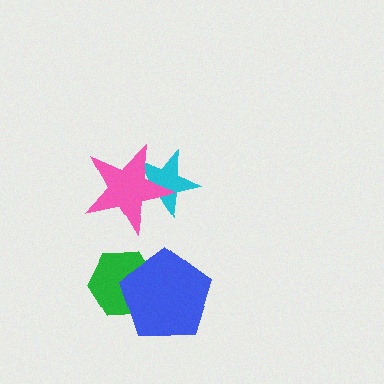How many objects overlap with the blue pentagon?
1 object overlaps with the blue pentagon.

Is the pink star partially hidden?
No, no other shape covers it.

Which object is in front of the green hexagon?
The blue pentagon is in front of the green hexagon.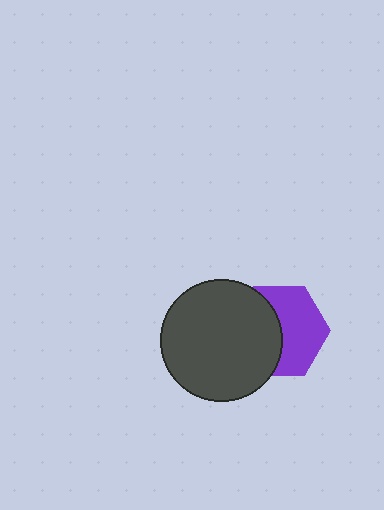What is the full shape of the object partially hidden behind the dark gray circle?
The partially hidden object is a purple hexagon.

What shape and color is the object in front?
The object in front is a dark gray circle.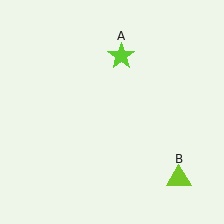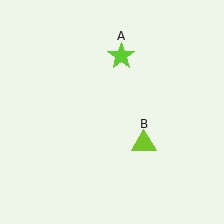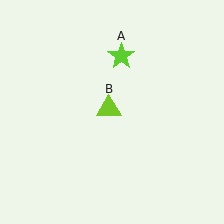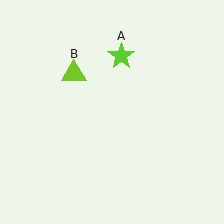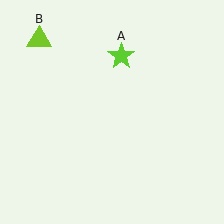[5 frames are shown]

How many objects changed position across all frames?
1 object changed position: lime triangle (object B).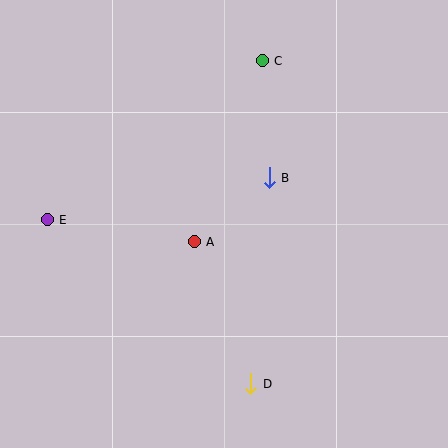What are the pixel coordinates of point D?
Point D is at (251, 384).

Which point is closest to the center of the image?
Point A at (194, 242) is closest to the center.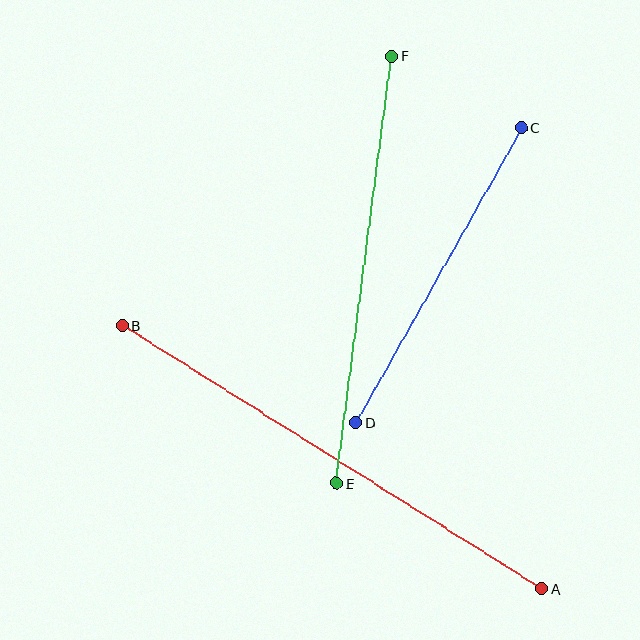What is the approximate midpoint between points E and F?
The midpoint is at approximately (364, 270) pixels.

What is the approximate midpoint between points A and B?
The midpoint is at approximately (332, 457) pixels.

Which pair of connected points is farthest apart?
Points A and B are farthest apart.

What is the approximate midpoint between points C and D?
The midpoint is at approximately (439, 275) pixels.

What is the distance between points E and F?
The distance is approximately 431 pixels.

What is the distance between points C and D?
The distance is approximately 338 pixels.